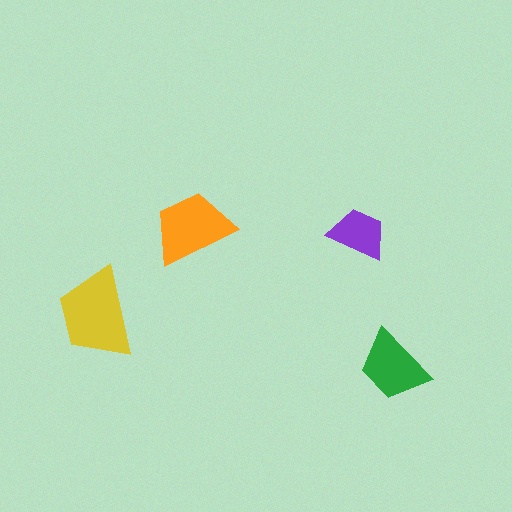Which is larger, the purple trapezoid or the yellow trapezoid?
The yellow one.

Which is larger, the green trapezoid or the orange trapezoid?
The orange one.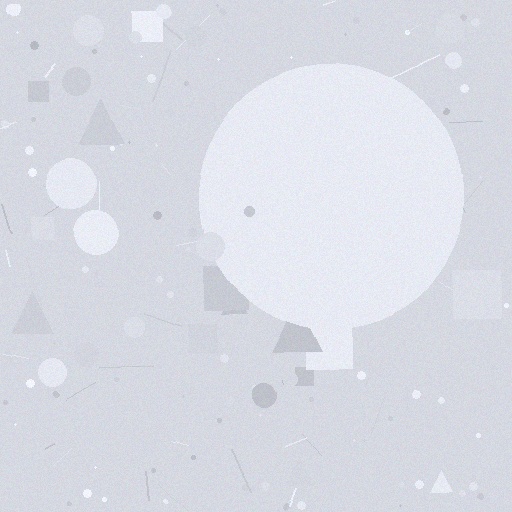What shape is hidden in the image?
A circle is hidden in the image.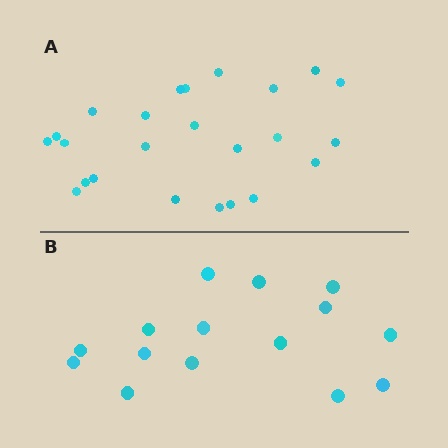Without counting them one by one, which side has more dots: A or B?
Region A (the top region) has more dots.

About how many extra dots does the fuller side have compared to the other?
Region A has roughly 8 or so more dots than region B.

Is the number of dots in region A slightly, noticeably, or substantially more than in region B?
Region A has substantially more. The ratio is roughly 1.6 to 1.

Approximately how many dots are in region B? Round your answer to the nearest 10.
About 20 dots. (The exact count is 15, which rounds to 20.)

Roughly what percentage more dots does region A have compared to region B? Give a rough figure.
About 60% more.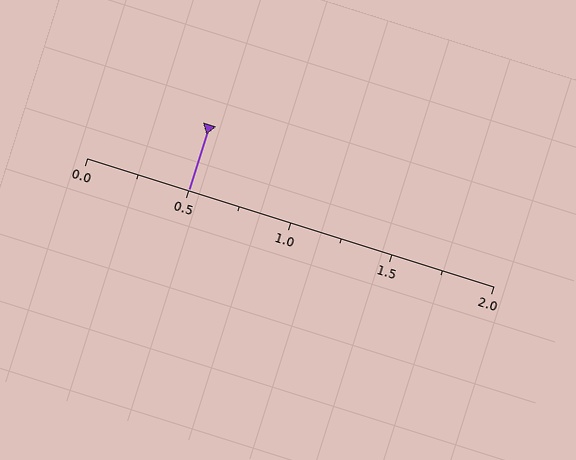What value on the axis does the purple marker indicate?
The marker indicates approximately 0.5.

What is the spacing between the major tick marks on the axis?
The major ticks are spaced 0.5 apart.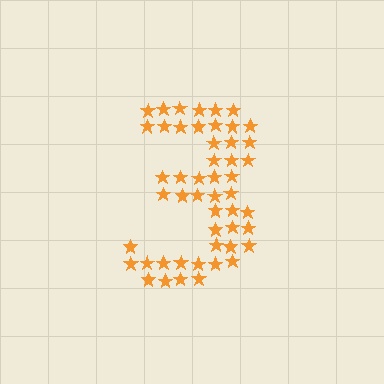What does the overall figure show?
The overall figure shows the digit 3.